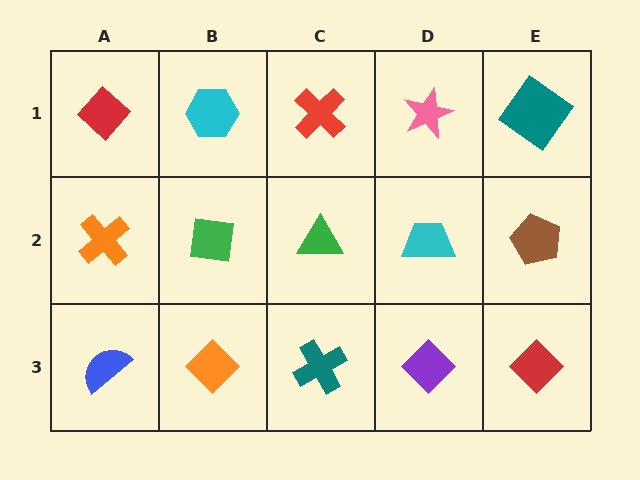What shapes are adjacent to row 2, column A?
A red diamond (row 1, column A), a blue semicircle (row 3, column A), a green square (row 2, column B).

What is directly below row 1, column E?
A brown pentagon.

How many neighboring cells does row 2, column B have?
4.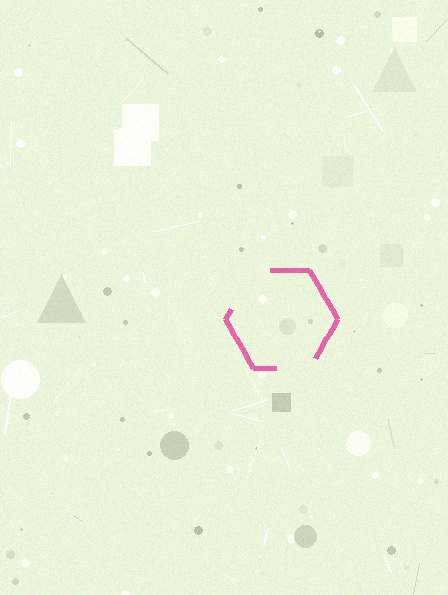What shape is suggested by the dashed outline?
The dashed outline suggests a hexagon.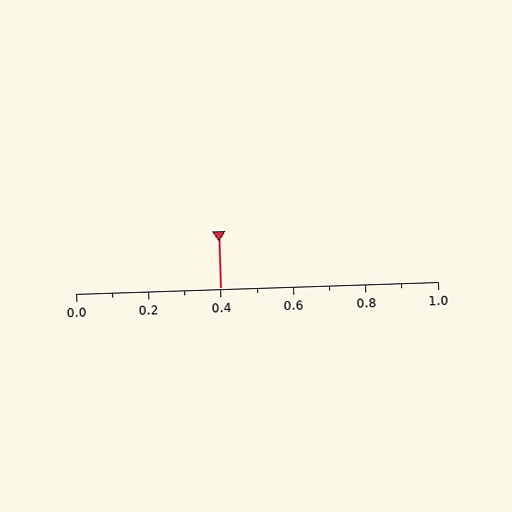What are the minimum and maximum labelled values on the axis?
The axis runs from 0.0 to 1.0.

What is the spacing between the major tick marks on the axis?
The major ticks are spaced 0.2 apart.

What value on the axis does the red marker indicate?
The marker indicates approximately 0.4.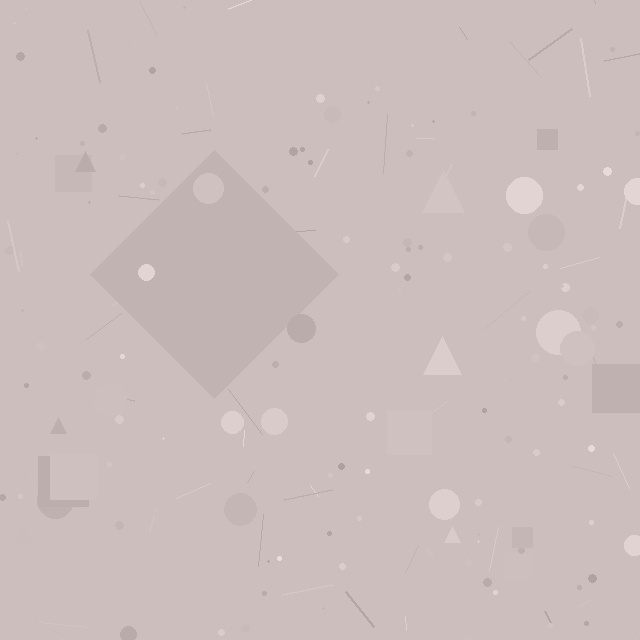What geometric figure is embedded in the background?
A diamond is embedded in the background.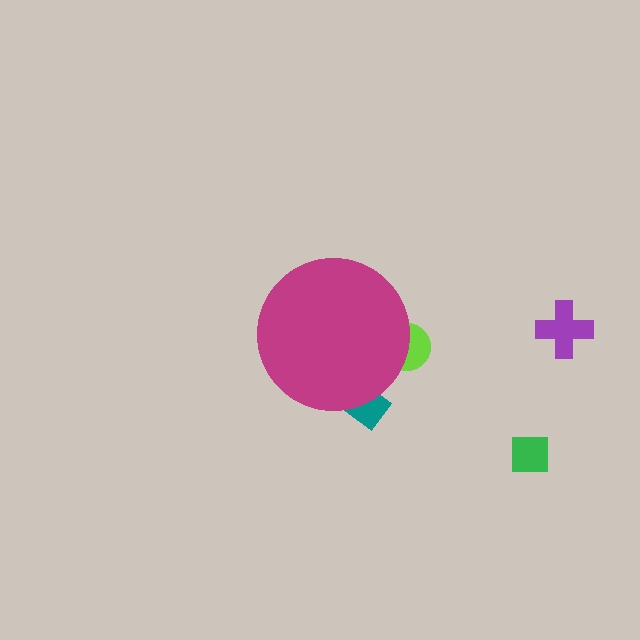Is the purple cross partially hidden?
No, the purple cross is fully visible.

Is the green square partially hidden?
No, the green square is fully visible.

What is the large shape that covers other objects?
A magenta circle.